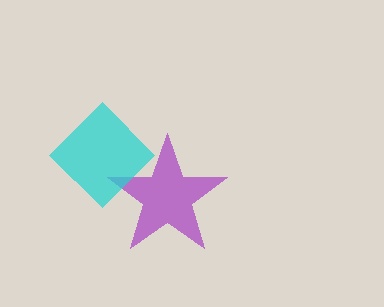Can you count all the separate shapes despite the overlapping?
Yes, there are 2 separate shapes.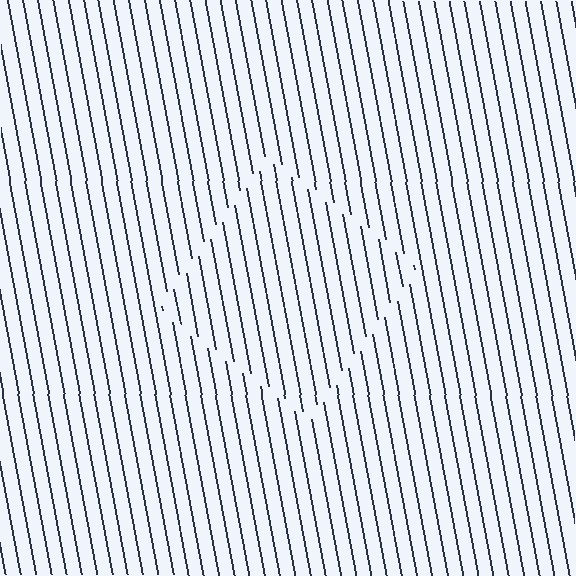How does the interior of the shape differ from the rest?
The interior of the shape contains the same grating, shifted by half a period — the contour is defined by the phase discontinuity where line-ends from the inner and outer gratings abut.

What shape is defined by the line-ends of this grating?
An illusory square. The interior of the shape contains the same grating, shifted by half a period — the contour is defined by the phase discontinuity where line-ends from the inner and outer gratings abut.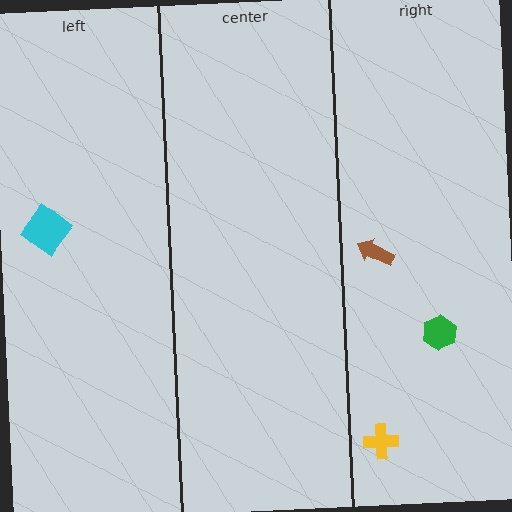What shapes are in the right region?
The yellow cross, the green hexagon, the brown arrow.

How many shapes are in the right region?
3.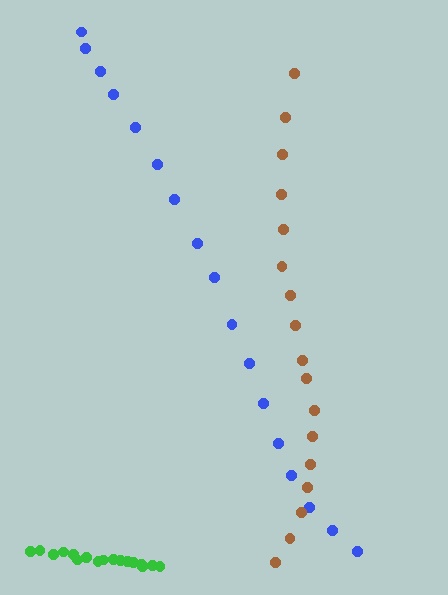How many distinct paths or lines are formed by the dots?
There are 3 distinct paths.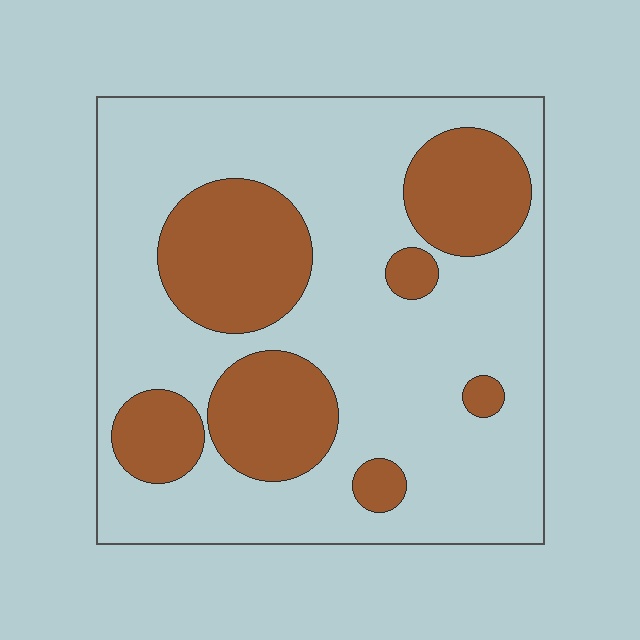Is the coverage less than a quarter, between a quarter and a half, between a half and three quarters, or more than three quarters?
Between a quarter and a half.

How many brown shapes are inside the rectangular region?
7.